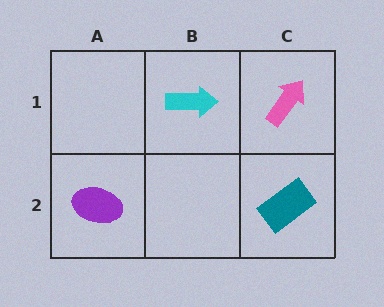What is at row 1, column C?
A pink arrow.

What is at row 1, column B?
A cyan arrow.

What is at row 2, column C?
A teal rectangle.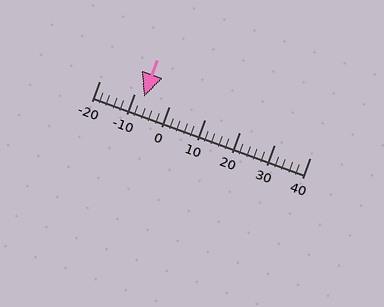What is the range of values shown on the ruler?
The ruler shows values from -20 to 40.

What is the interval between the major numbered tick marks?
The major tick marks are spaced 10 units apart.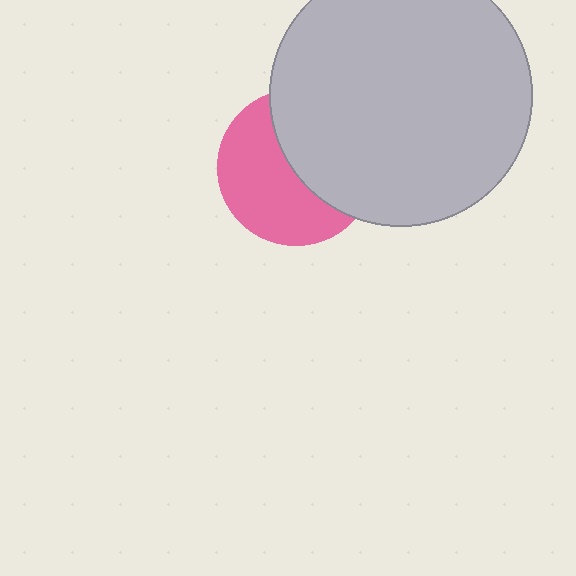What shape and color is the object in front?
The object in front is a light gray circle.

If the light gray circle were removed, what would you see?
You would see the complete pink circle.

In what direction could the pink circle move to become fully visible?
The pink circle could move left. That would shift it out from behind the light gray circle entirely.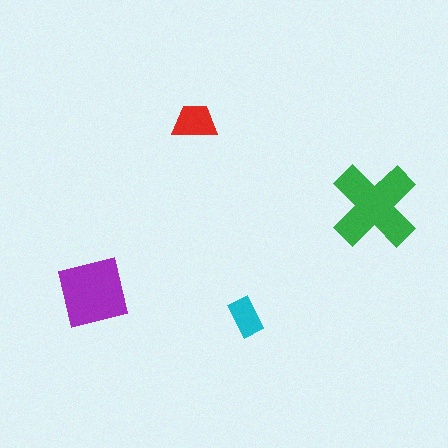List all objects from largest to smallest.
The green cross, the purple square, the red trapezoid, the cyan rectangle.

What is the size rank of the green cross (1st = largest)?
1st.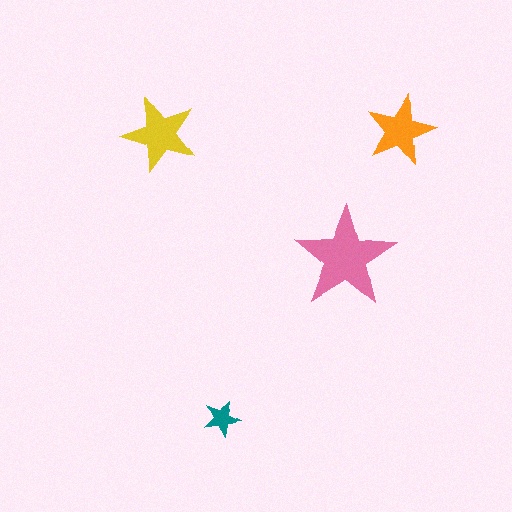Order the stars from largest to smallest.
the pink one, the yellow one, the orange one, the teal one.